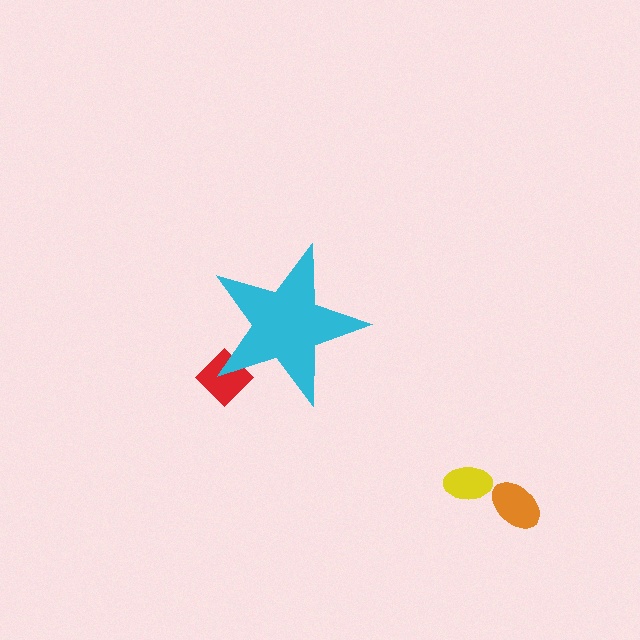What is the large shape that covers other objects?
A cyan star.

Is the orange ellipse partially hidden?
No, the orange ellipse is fully visible.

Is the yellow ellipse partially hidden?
No, the yellow ellipse is fully visible.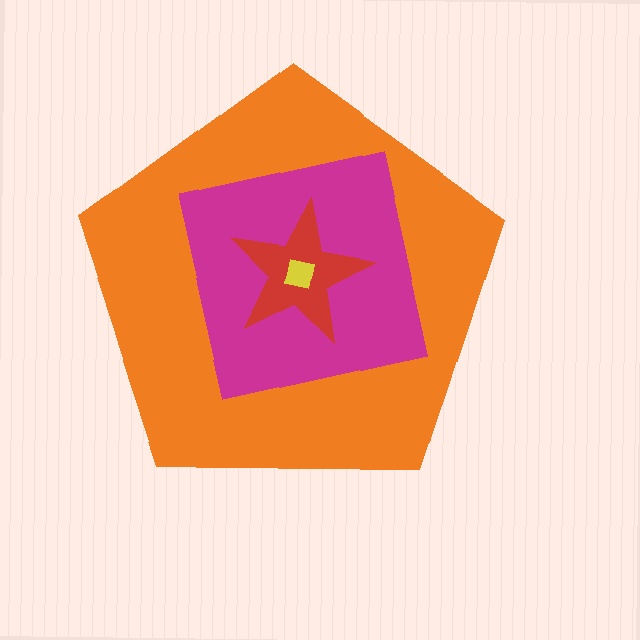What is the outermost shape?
The orange pentagon.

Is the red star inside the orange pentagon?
Yes.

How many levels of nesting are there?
4.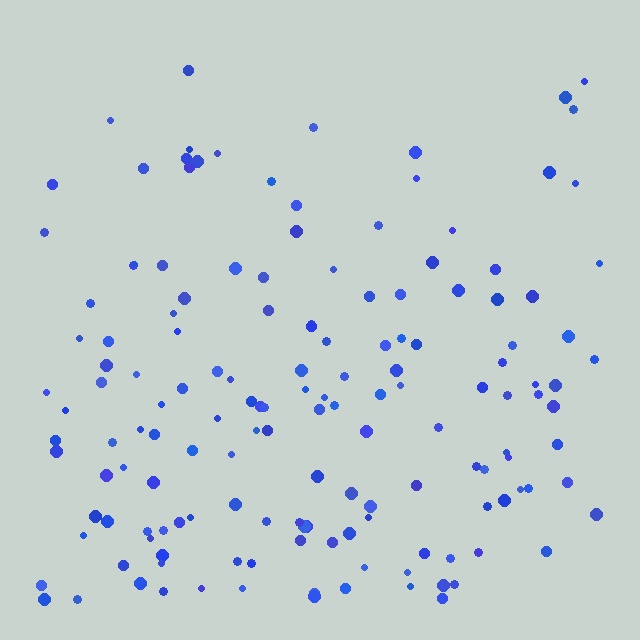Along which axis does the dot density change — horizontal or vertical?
Vertical.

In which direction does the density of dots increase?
From top to bottom, with the bottom side densest.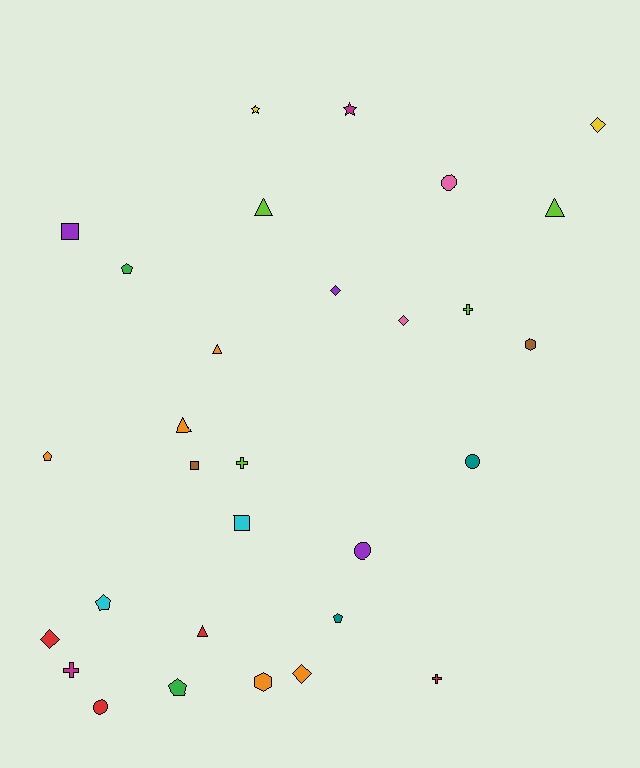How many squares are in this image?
There are 3 squares.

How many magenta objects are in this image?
There are 2 magenta objects.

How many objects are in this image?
There are 30 objects.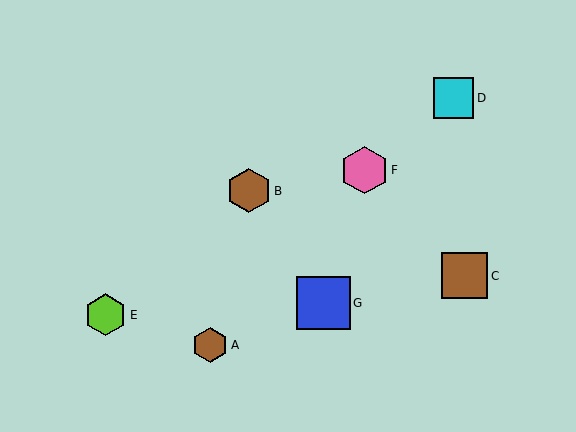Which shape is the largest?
The blue square (labeled G) is the largest.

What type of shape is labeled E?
Shape E is a lime hexagon.